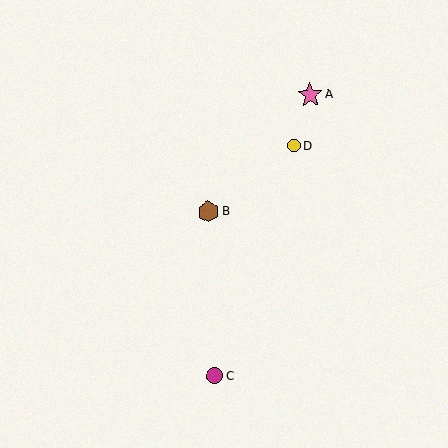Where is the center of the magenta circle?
The center of the magenta circle is at (215, 376).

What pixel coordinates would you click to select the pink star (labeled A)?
Click at (310, 95) to select the pink star A.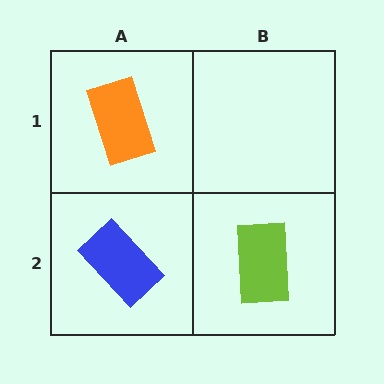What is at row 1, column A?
An orange rectangle.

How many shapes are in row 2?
2 shapes.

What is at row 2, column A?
A blue rectangle.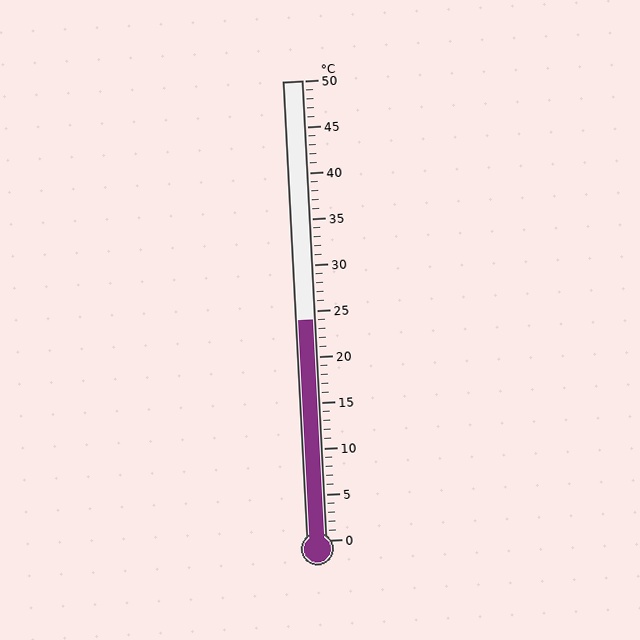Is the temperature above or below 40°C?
The temperature is below 40°C.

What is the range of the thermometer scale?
The thermometer scale ranges from 0°C to 50°C.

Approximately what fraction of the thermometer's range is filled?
The thermometer is filled to approximately 50% of its range.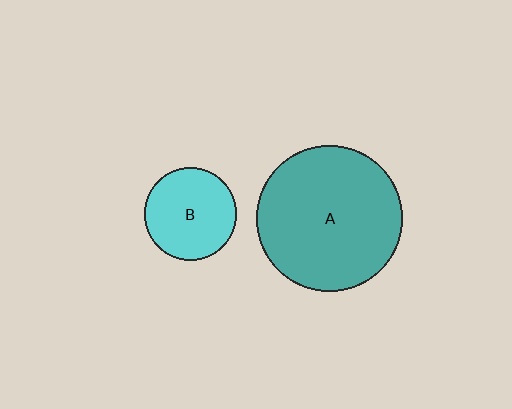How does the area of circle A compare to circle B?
Approximately 2.5 times.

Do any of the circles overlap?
No, none of the circles overlap.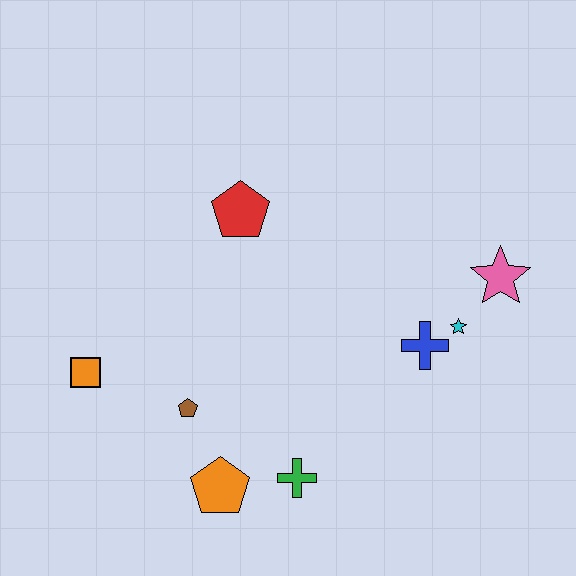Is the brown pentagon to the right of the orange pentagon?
No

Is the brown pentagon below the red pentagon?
Yes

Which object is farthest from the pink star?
The orange square is farthest from the pink star.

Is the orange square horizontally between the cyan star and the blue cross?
No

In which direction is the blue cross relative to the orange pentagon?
The blue cross is to the right of the orange pentagon.